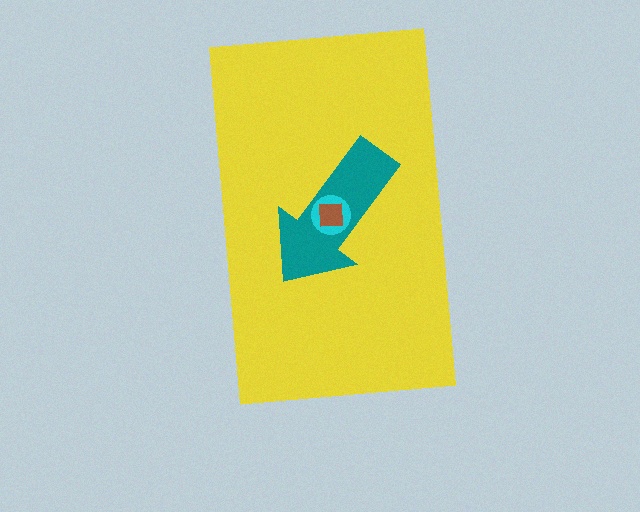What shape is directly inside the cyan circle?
The brown square.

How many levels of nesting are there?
4.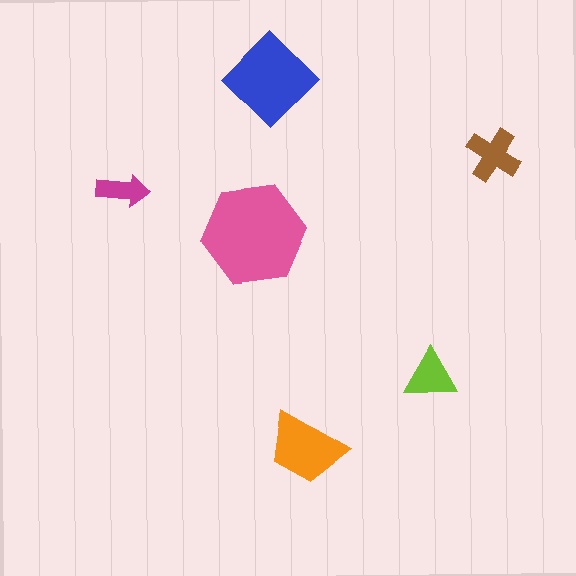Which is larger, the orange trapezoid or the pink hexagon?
The pink hexagon.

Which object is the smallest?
The magenta arrow.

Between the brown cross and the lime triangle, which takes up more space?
The brown cross.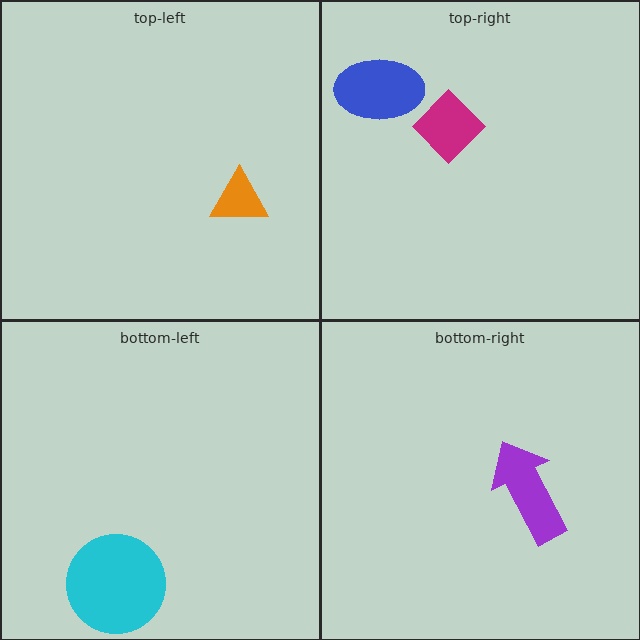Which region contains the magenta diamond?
The top-right region.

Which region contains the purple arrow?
The bottom-right region.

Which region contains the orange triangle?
The top-left region.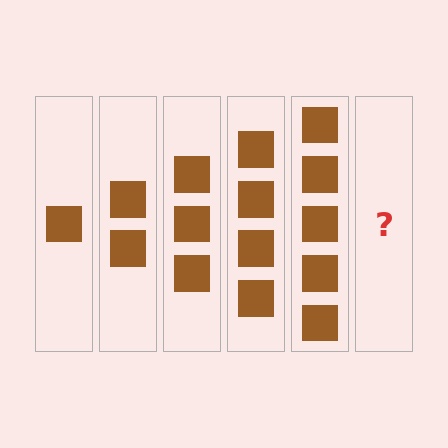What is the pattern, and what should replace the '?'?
The pattern is that each step adds one more square. The '?' should be 6 squares.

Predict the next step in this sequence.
The next step is 6 squares.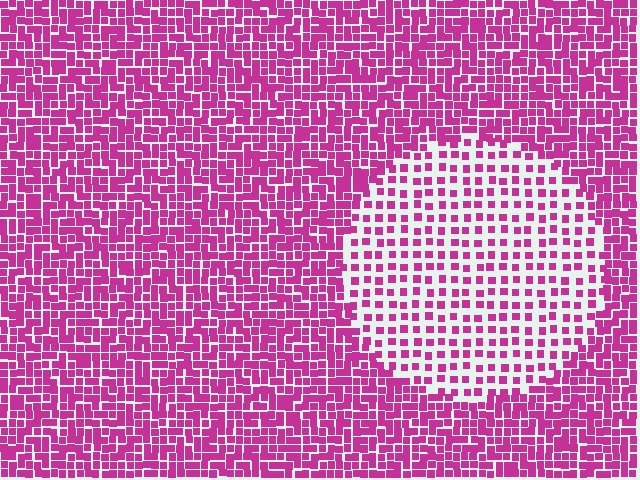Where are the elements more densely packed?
The elements are more densely packed outside the circle boundary.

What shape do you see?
I see a circle.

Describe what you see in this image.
The image contains small magenta elements arranged at two different densities. A circle-shaped region is visible where the elements are less densely packed than the surrounding area.